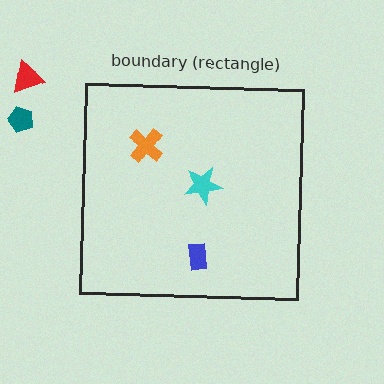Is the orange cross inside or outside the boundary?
Inside.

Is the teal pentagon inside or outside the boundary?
Outside.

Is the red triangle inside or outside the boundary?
Outside.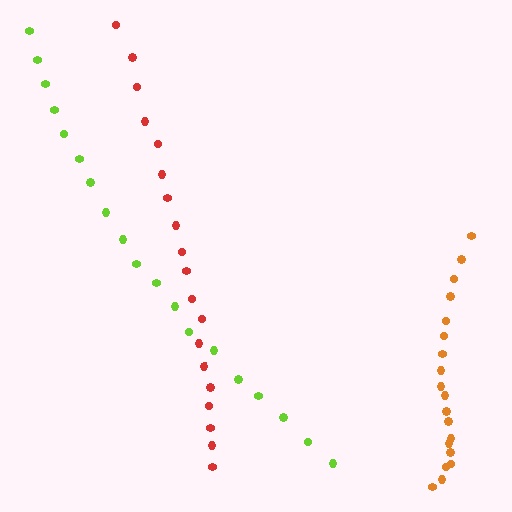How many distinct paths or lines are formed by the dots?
There are 3 distinct paths.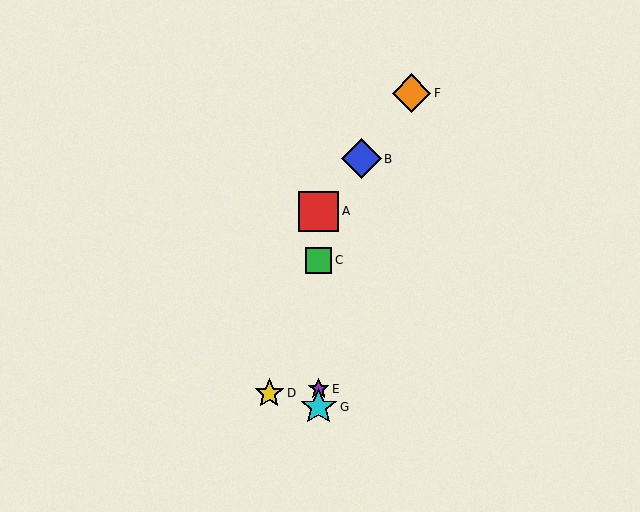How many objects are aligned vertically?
4 objects (A, C, E, G) are aligned vertically.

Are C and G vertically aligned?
Yes, both are at x≈319.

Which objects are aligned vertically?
Objects A, C, E, G are aligned vertically.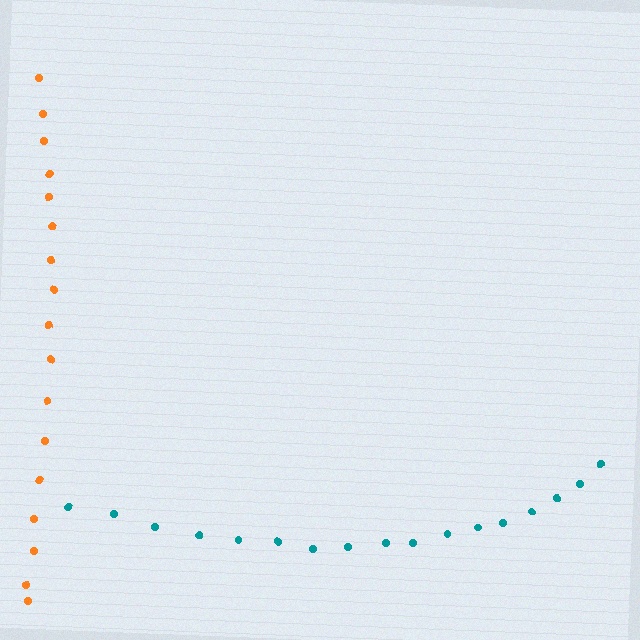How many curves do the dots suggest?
There are 2 distinct paths.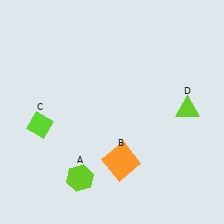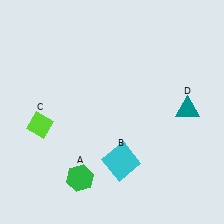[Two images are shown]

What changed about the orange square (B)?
In Image 1, B is orange. In Image 2, it changed to cyan.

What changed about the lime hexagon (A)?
In Image 1, A is lime. In Image 2, it changed to green.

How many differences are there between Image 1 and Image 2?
There are 3 differences between the two images.